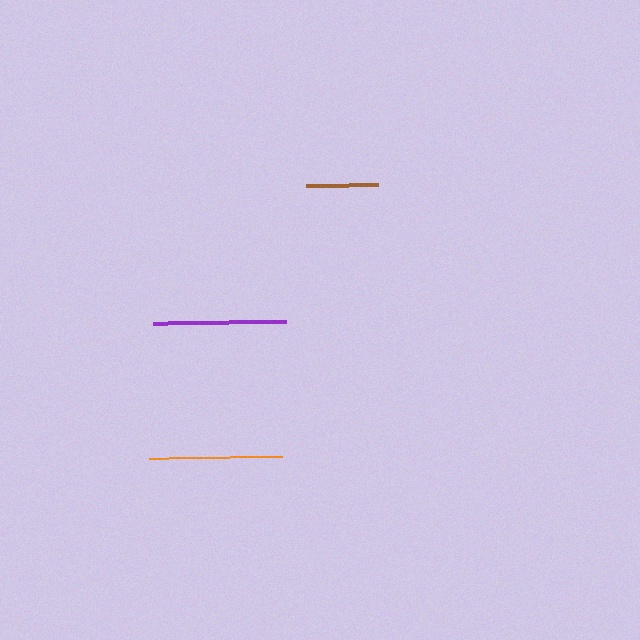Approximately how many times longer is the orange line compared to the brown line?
The orange line is approximately 1.8 times the length of the brown line.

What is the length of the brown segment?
The brown segment is approximately 72 pixels long.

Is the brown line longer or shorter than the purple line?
The purple line is longer than the brown line.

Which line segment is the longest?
The purple line is the longest at approximately 133 pixels.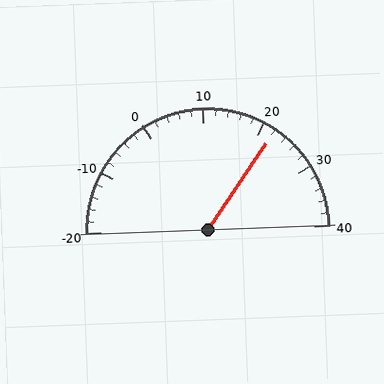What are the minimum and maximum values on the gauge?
The gauge ranges from -20 to 40.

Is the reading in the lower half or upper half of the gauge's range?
The reading is in the upper half of the range (-20 to 40).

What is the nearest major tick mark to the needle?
The nearest major tick mark is 20.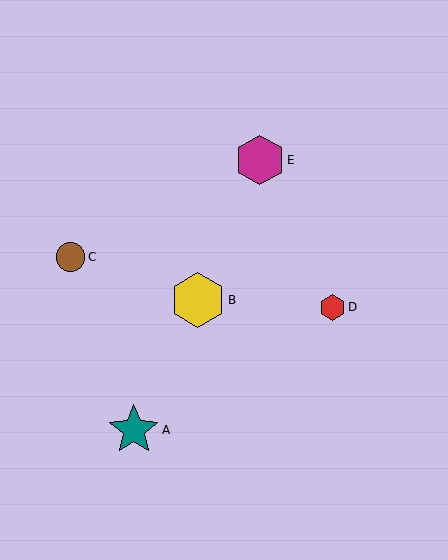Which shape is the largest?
The yellow hexagon (labeled B) is the largest.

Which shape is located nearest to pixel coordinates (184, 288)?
The yellow hexagon (labeled B) at (198, 300) is nearest to that location.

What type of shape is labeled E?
Shape E is a magenta hexagon.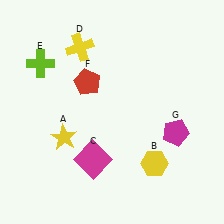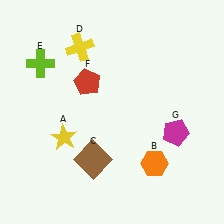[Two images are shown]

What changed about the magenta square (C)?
In Image 1, C is magenta. In Image 2, it changed to brown.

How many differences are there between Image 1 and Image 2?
There are 2 differences between the two images.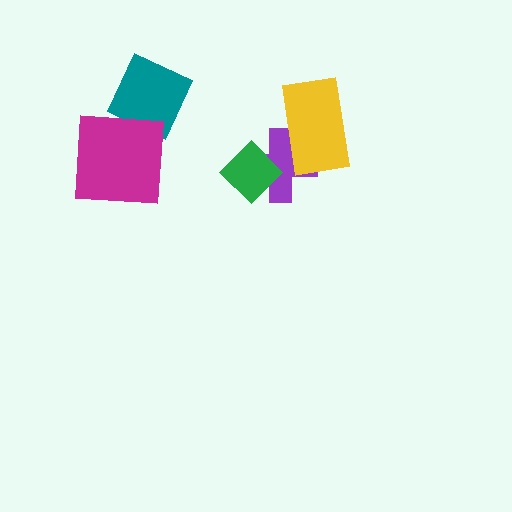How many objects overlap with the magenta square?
0 objects overlap with the magenta square.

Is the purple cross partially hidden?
Yes, it is partially covered by another shape.